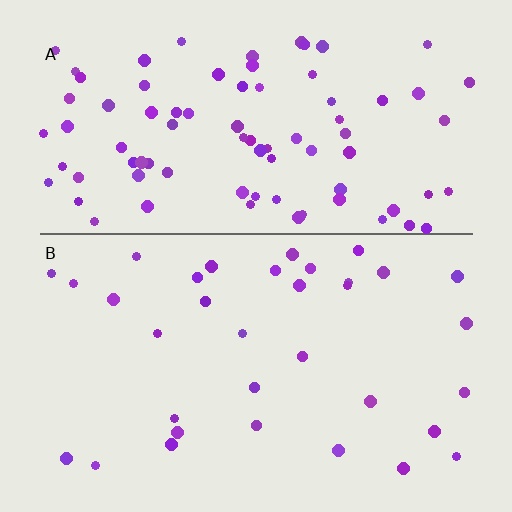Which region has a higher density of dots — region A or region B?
A (the top).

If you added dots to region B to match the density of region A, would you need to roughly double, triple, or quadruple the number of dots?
Approximately double.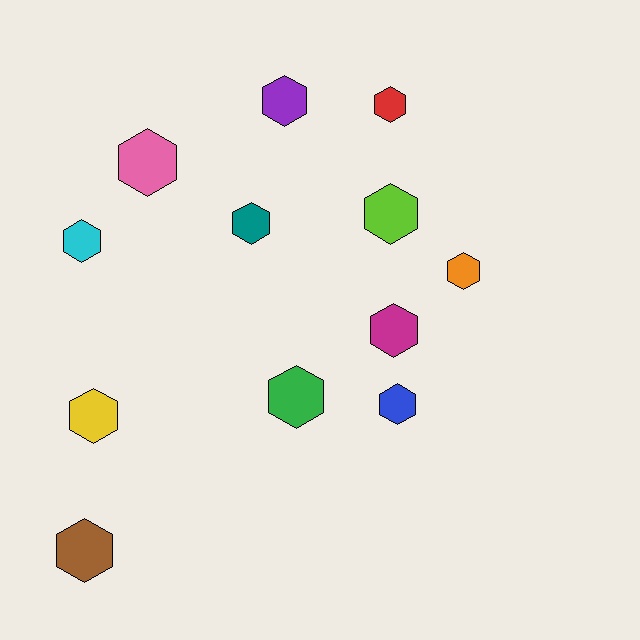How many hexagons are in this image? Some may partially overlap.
There are 12 hexagons.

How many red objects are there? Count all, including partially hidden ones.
There is 1 red object.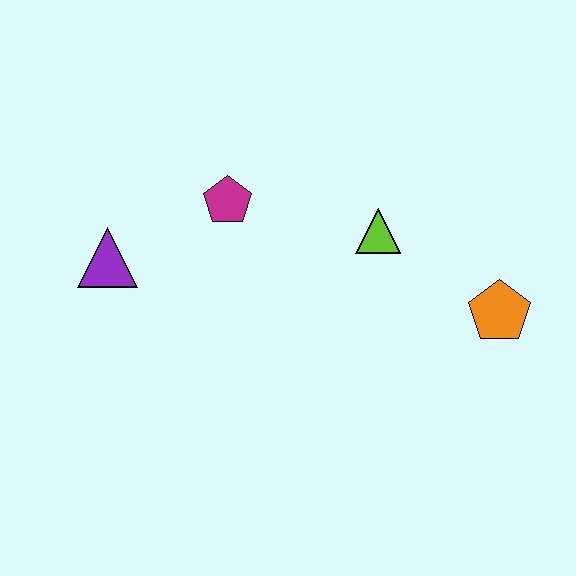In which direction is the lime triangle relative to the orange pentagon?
The lime triangle is to the left of the orange pentagon.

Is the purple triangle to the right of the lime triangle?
No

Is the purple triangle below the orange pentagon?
No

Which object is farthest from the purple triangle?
The orange pentagon is farthest from the purple triangle.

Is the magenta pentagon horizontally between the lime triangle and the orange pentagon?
No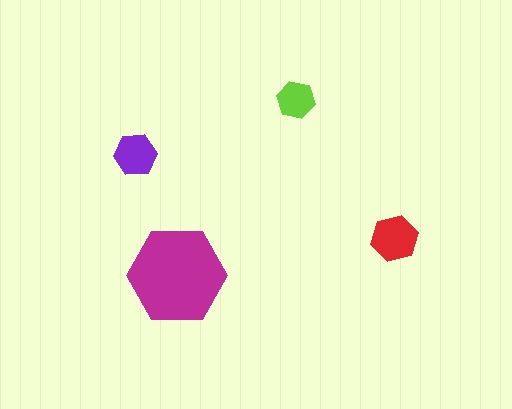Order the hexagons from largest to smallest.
the magenta one, the red one, the purple one, the lime one.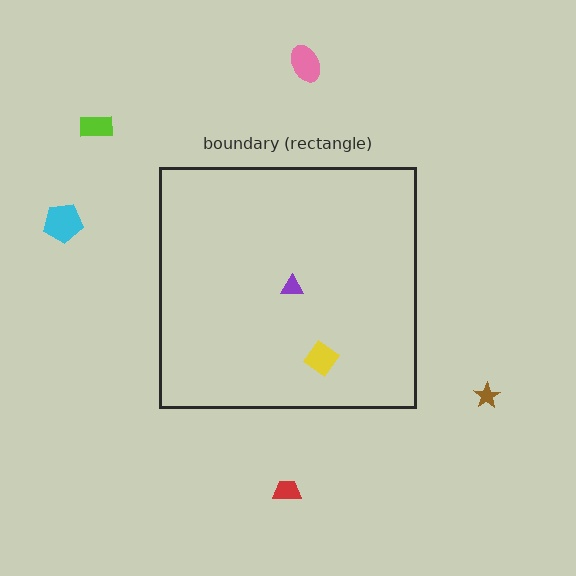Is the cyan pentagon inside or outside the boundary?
Outside.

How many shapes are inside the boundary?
2 inside, 5 outside.